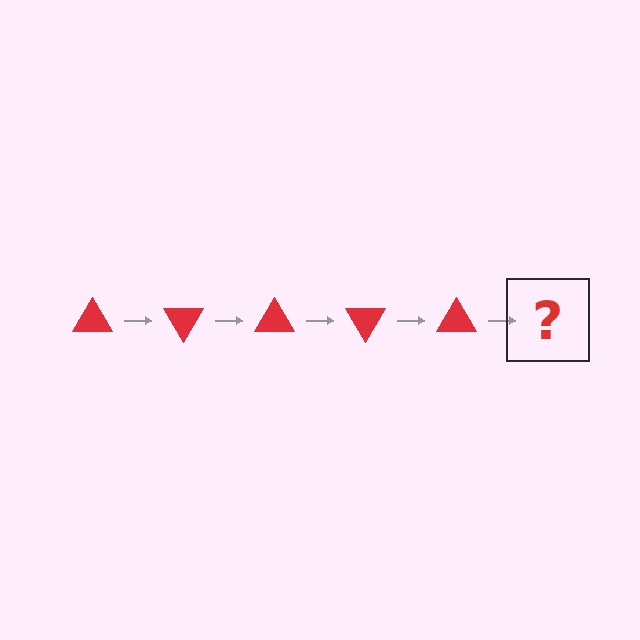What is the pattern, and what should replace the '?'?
The pattern is that the triangle rotates 60 degrees each step. The '?' should be a red triangle rotated 300 degrees.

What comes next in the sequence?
The next element should be a red triangle rotated 300 degrees.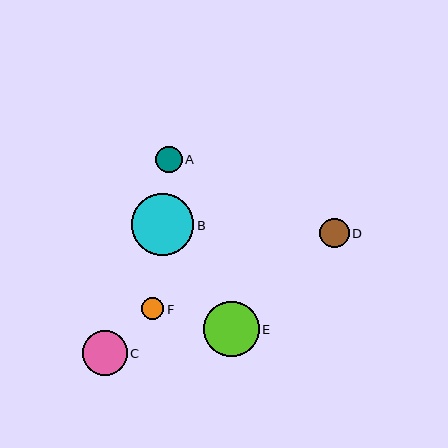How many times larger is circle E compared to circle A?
Circle E is approximately 2.1 times the size of circle A.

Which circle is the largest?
Circle B is the largest with a size of approximately 62 pixels.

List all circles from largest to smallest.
From largest to smallest: B, E, C, D, A, F.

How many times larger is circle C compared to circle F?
Circle C is approximately 2.0 times the size of circle F.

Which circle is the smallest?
Circle F is the smallest with a size of approximately 22 pixels.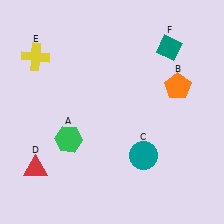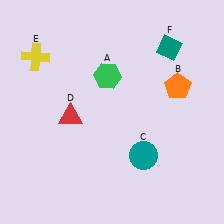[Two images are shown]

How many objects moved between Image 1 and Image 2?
2 objects moved between the two images.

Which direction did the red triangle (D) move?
The red triangle (D) moved up.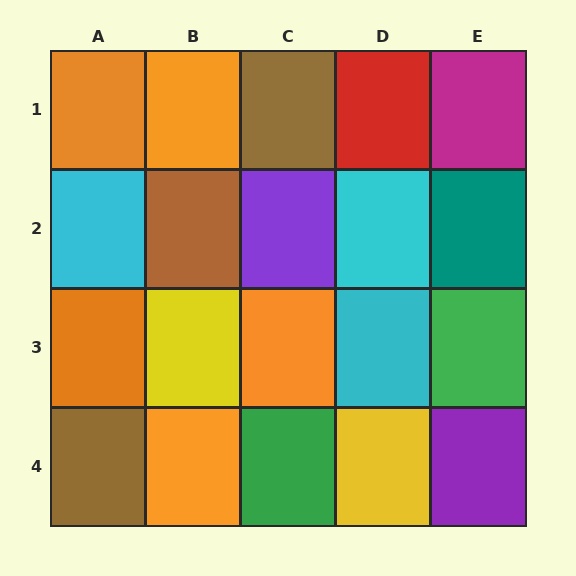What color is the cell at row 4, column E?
Purple.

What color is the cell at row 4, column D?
Yellow.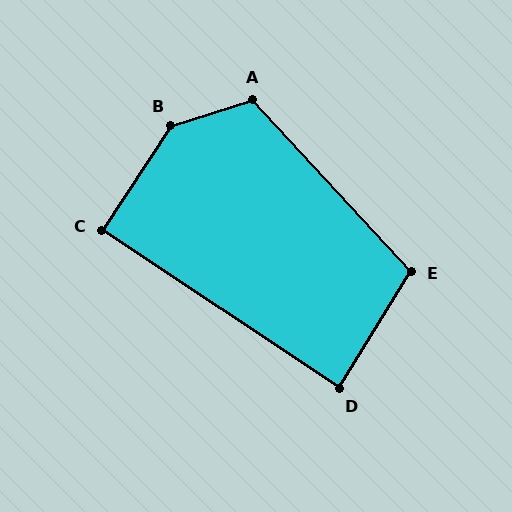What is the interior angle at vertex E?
Approximately 105 degrees (obtuse).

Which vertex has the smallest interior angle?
D, at approximately 88 degrees.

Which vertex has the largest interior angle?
B, at approximately 140 degrees.